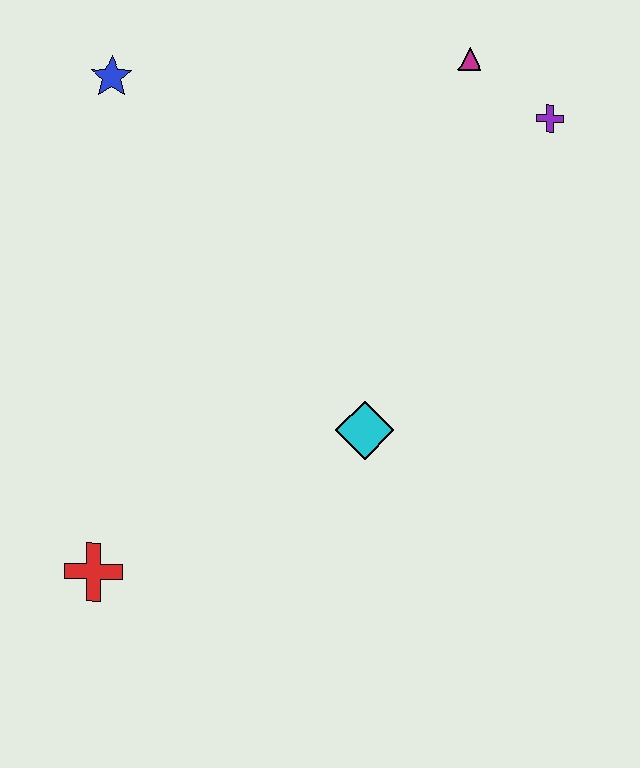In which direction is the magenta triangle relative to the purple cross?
The magenta triangle is to the left of the purple cross.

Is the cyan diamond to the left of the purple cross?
Yes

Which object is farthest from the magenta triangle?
The red cross is farthest from the magenta triangle.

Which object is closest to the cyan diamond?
The red cross is closest to the cyan diamond.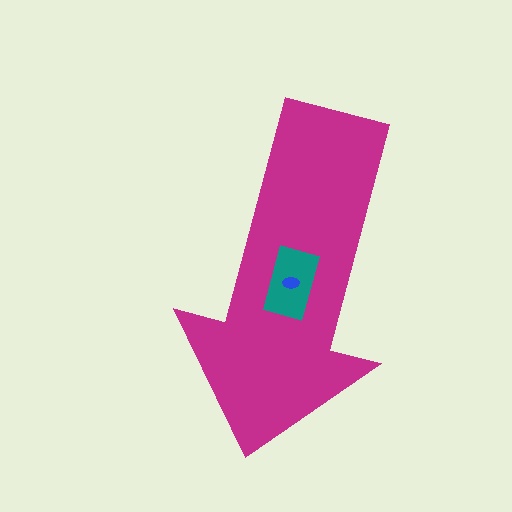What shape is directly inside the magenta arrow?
The teal rectangle.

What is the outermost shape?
The magenta arrow.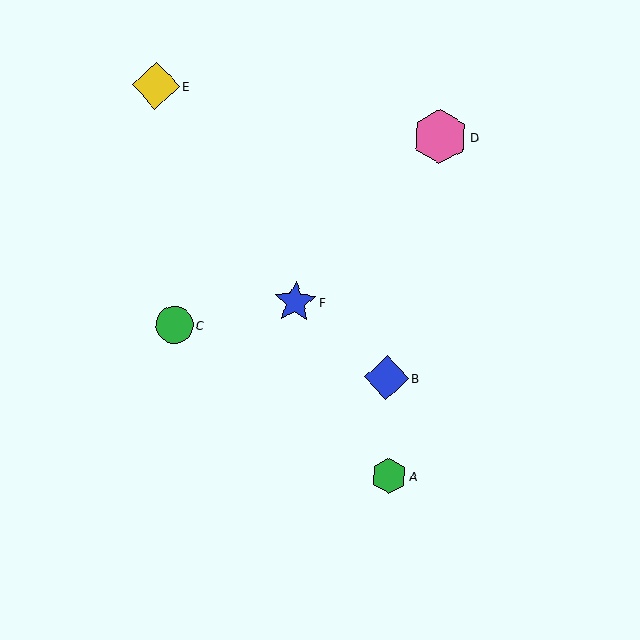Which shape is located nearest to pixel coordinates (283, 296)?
The blue star (labeled F) at (295, 302) is nearest to that location.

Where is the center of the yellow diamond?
The center of the yellow diamond is at (156, 85).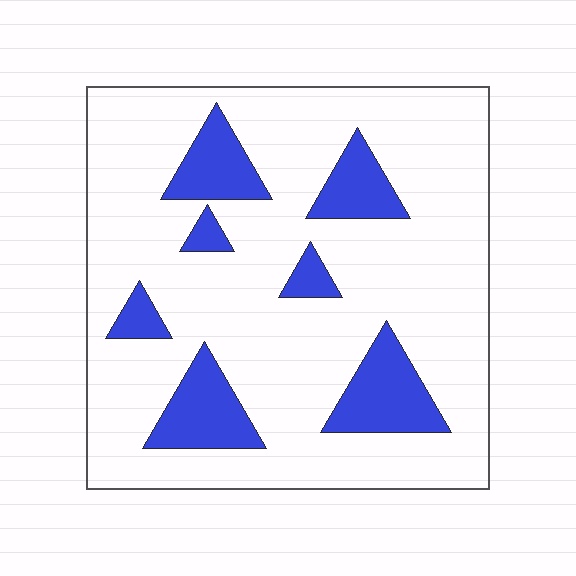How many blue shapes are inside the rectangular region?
7.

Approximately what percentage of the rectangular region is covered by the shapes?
Approximately 20%.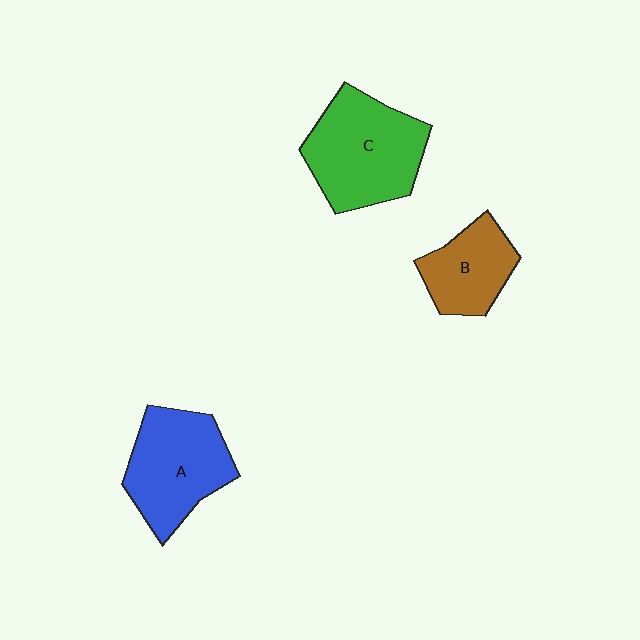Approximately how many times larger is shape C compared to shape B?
Approximately 1.6 times.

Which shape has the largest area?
Shape C (green).